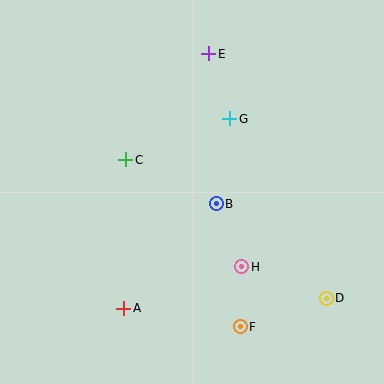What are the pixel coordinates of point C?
Point C is at (126, 160).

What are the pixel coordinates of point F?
Point F is at (240, 327).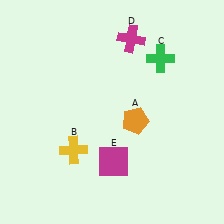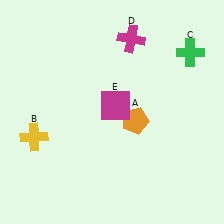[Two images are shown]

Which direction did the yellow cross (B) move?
The yellow cross (B) moved left.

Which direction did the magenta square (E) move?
The magenta square (E) moved up.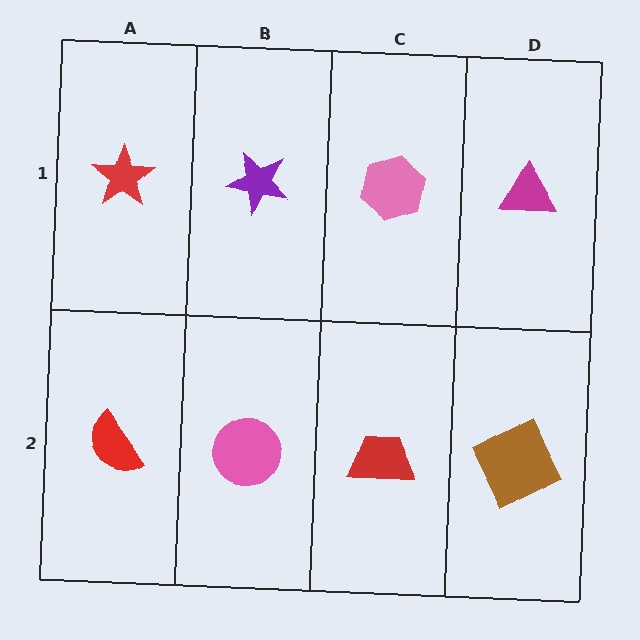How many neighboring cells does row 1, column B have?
3.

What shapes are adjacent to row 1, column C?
A red trapezoid (row 2, column C), a purple star (row 1, column B), a magenta triangle (row 1, column D).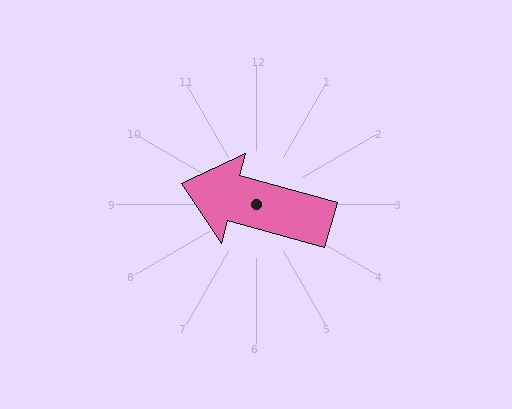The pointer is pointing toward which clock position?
Roughly 10 o'clock.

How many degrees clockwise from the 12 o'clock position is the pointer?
Approximately 285 degrees.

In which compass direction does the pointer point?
West.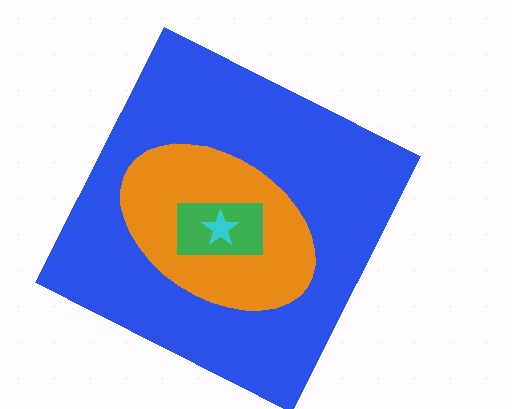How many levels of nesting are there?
4.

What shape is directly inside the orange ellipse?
The green rectangle.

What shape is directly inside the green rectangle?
The cyan star.